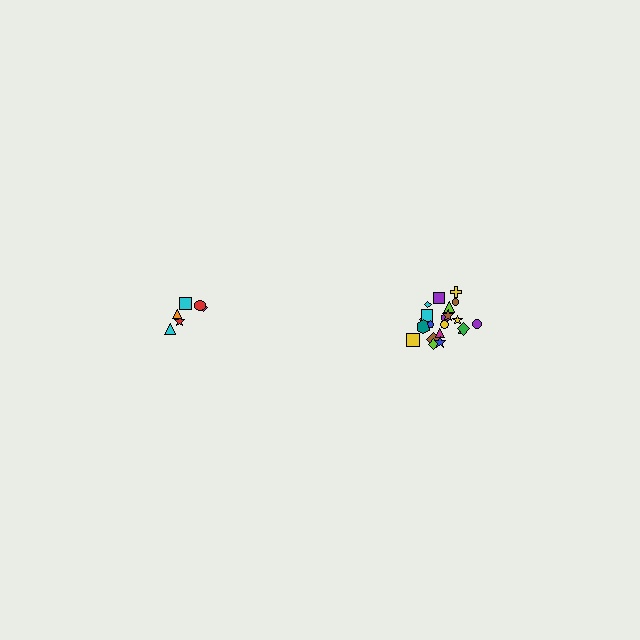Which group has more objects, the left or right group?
The right group.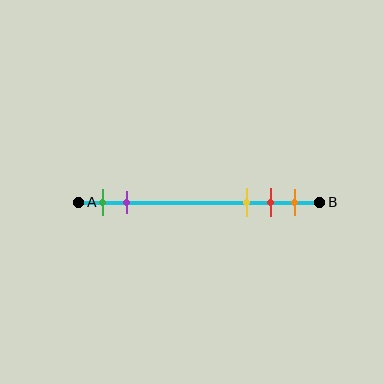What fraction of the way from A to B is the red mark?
The red mark is approximately 80% (0.8) of the way from A to B.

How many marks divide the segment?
There are 5 marks dividing the segment.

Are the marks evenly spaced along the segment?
No, the marks are not evenly spaced.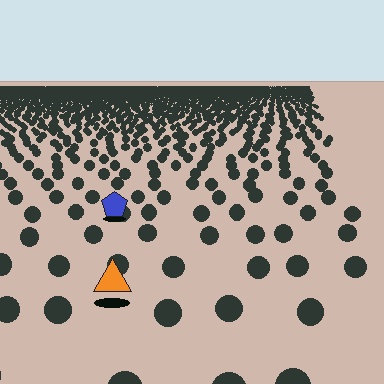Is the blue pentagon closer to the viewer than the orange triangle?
No. The orange triangle is closer — you can tell from the texture gradient: the ground texture is coarser near it.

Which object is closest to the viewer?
The orange triangle is closest. The texture marks near it are larger and more spread out.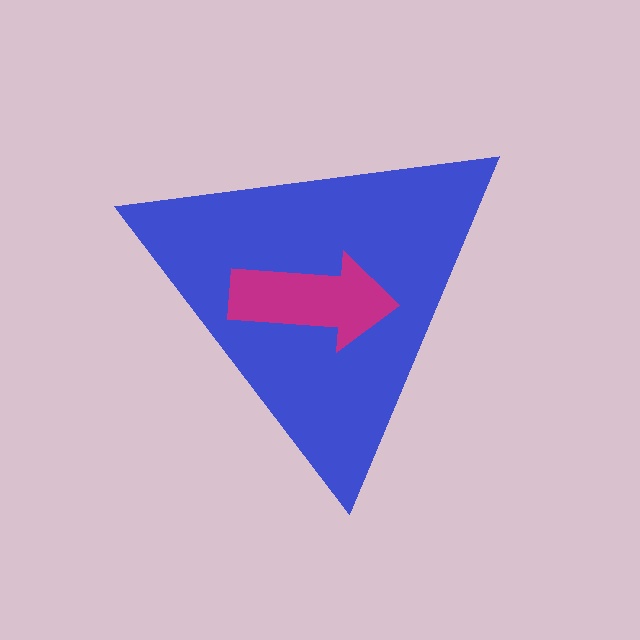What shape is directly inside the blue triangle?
The magenta arrow.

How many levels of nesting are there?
2.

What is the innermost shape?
The magenta arrow.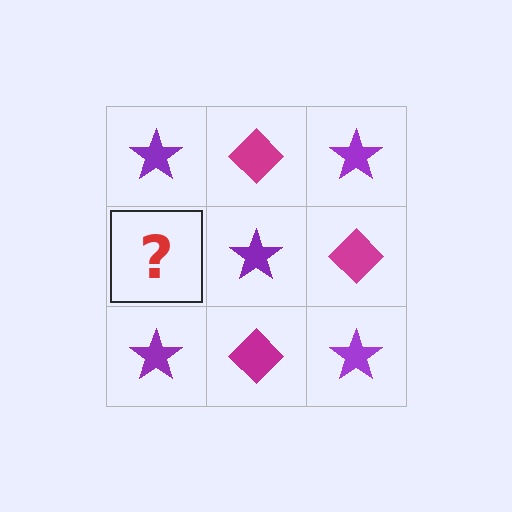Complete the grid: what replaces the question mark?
The question mark should be replaced with a magenta diamond.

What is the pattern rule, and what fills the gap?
The rule is that it alternates purple star and magenta diamond in a checkerboard pattern. The gap should be filled with a magenta diamond.